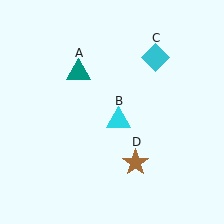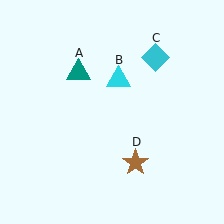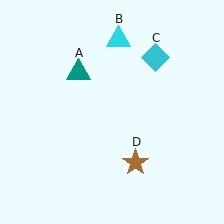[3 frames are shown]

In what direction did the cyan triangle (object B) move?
The cyan triangle (object B) moved up.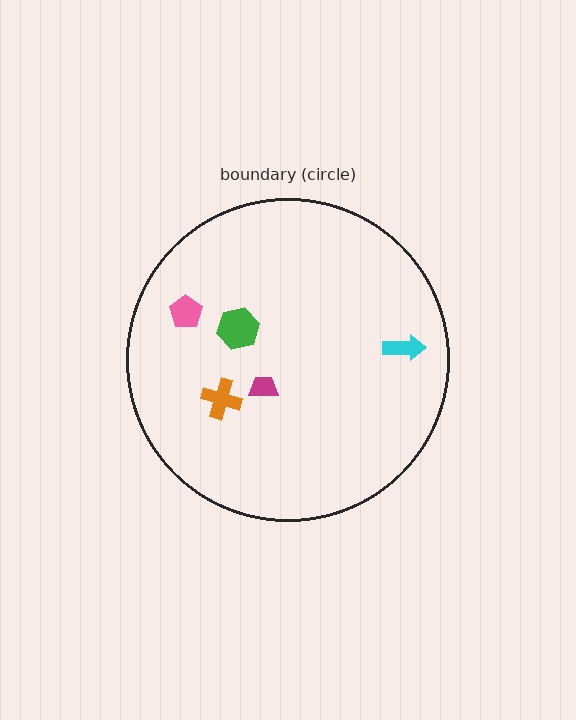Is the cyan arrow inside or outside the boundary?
Inside.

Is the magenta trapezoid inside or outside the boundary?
Inside.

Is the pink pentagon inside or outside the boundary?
Inside.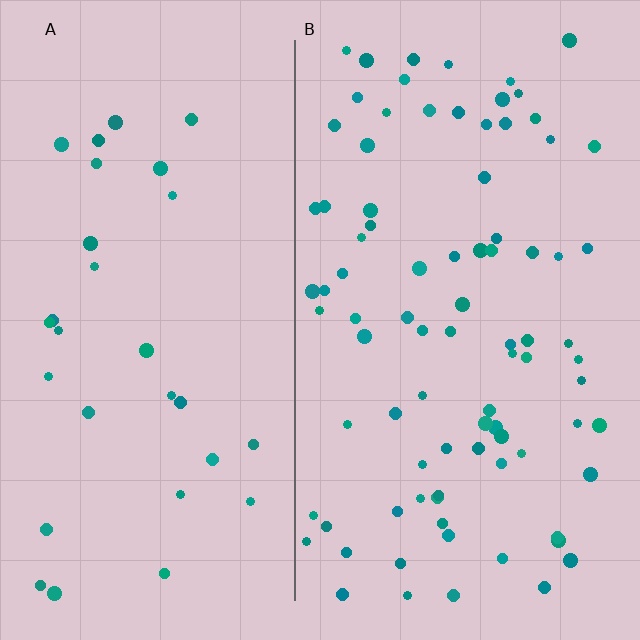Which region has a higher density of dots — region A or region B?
B (the right).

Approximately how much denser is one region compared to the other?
Approximately 2.8× — region B over region A.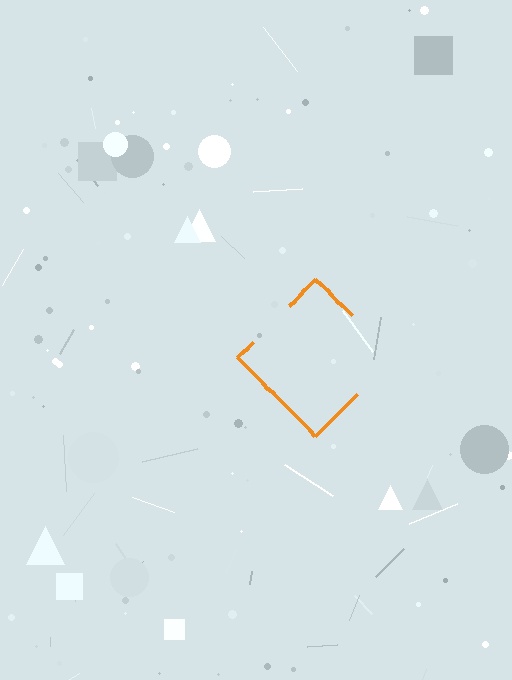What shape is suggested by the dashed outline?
The dashed outline suggests a diamond.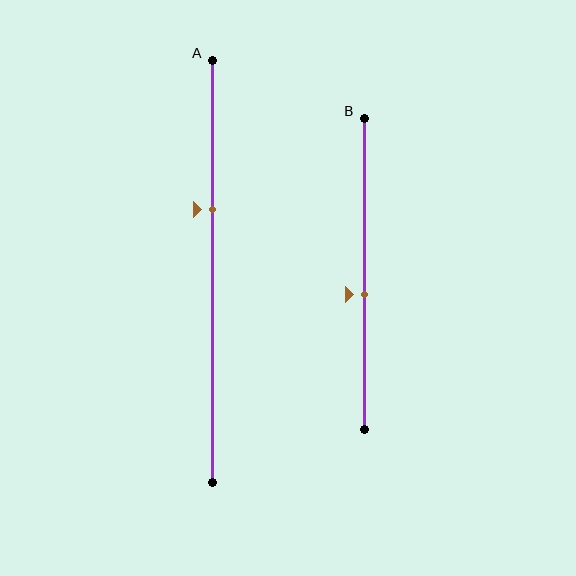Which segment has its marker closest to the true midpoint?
Segment B has its marker closest to the true midpoint.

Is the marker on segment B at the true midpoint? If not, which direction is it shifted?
No, the marker on segment B is shifted downward by about 7% of the segment length.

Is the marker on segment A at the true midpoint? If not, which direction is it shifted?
No, the marker on segment A is shifted upward by about 15% of the segment length.